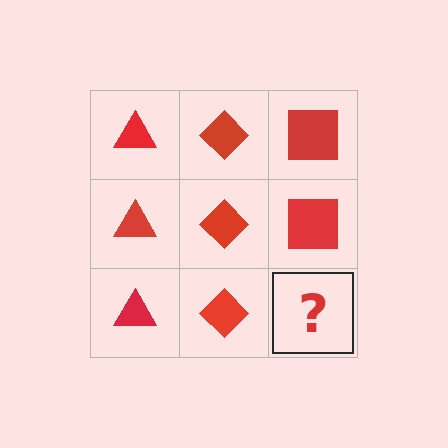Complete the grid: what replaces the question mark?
The question mark should be replaced with a red square.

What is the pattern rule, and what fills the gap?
The rule is that each column has a consistent shape. The gap should be filled with a red square.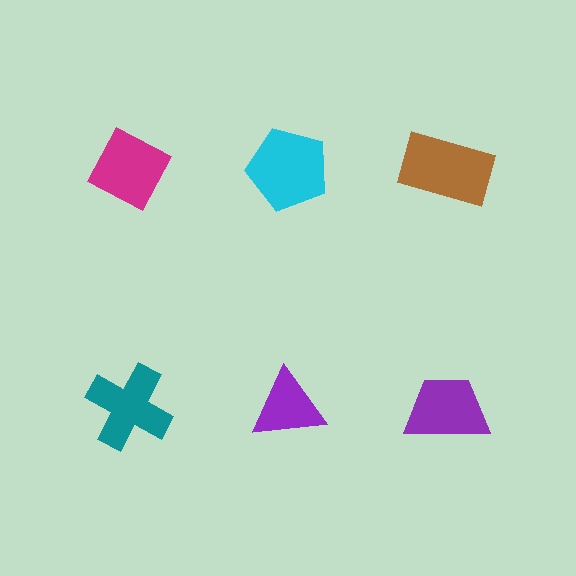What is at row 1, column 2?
A cyan pentagon.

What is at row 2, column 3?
A purple trapezoid.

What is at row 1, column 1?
A magenta diamond.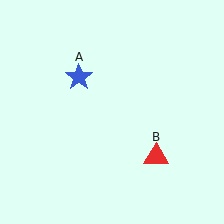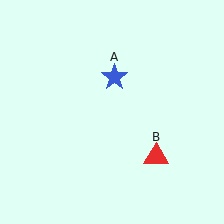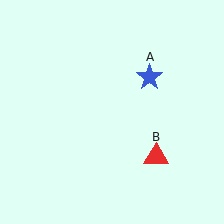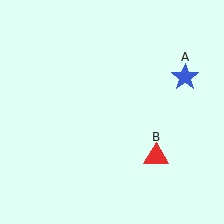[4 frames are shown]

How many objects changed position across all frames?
1 object changed position: blue star (object A).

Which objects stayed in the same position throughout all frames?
Red triangle (object B) remained stationary.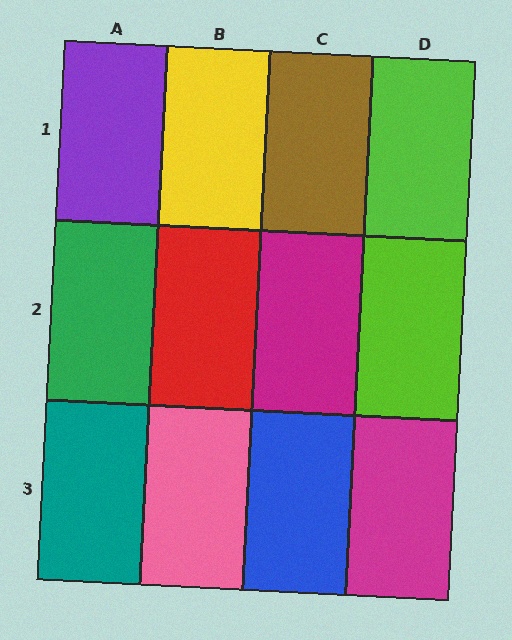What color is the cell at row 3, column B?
Pink.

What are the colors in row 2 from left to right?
Green, red, magenta, lime.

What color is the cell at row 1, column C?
Brown.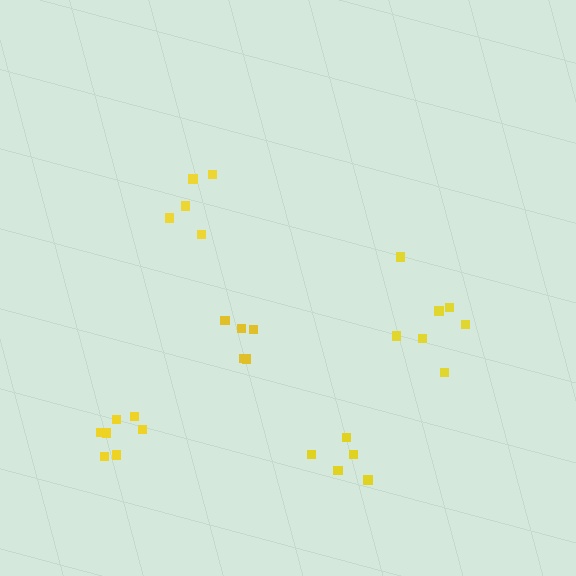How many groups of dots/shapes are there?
There are 5 groups.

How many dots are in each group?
Group 1: 5 dots, Group 2: 5 dots, Group 3: 7 dots, Group 4: 5 dots, Group 5: 7 dots (29 total).